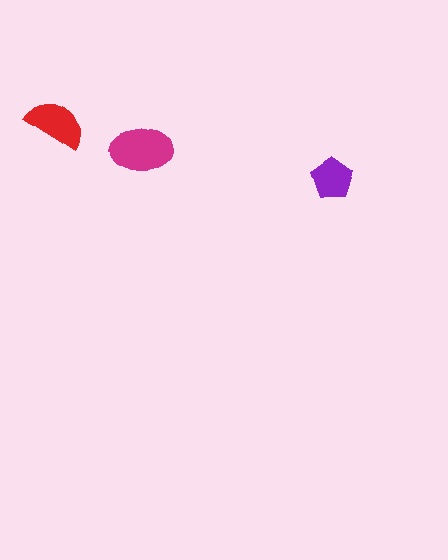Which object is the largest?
The magenta ellipse.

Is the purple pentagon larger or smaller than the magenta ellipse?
Smaller.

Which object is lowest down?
The purple pentagon is bottommost.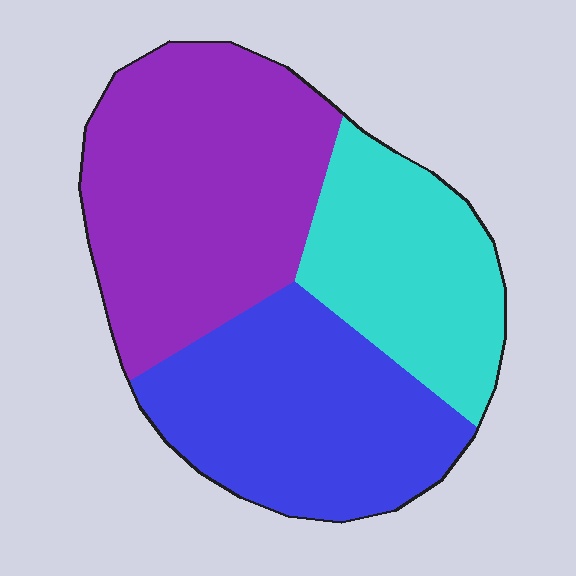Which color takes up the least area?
Cyan, at roughly 25%.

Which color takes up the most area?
Purple, at roughly 40%.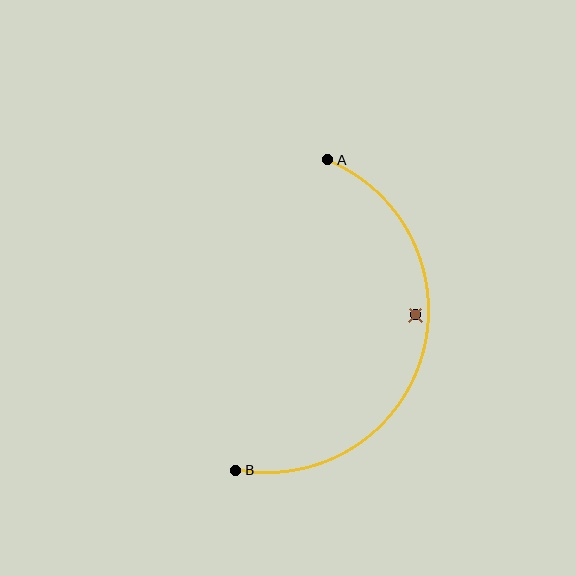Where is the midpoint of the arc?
The arc midpoint is the point on the curve farthest from the straight line joining A and B. It sits to the right of that line.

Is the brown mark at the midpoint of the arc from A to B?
No — the brown mark does not lie on the arc at all. It sits slightly inside the curve.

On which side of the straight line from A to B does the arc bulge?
The arc bulges to the right of the straight line connecting A and B.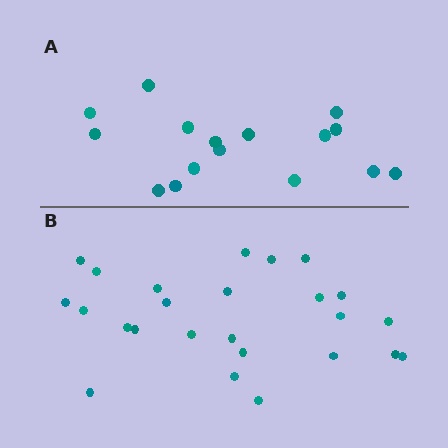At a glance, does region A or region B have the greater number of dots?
Region B (the bottom region) has more dots.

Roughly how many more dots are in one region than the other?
Region B has roughly 8 or so more dots than region A.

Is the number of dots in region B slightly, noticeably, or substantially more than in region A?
Region B has substantially more. The ratio is roughly 1.6 to 1.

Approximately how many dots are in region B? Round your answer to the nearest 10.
About 20 dots. (The exact count is 25, which rounds to 20.)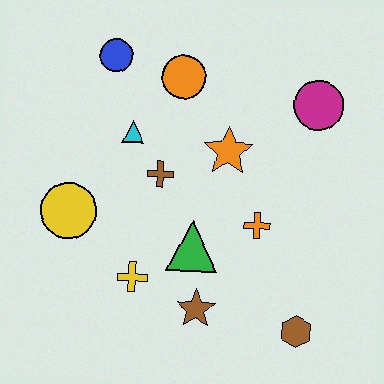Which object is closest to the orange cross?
The green triangle is closest to the orange cross.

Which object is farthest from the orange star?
The brown hexagon is farthest from the orange star.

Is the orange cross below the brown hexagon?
No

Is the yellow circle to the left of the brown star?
Yes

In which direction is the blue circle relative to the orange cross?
The blue circle is above the orange cross.